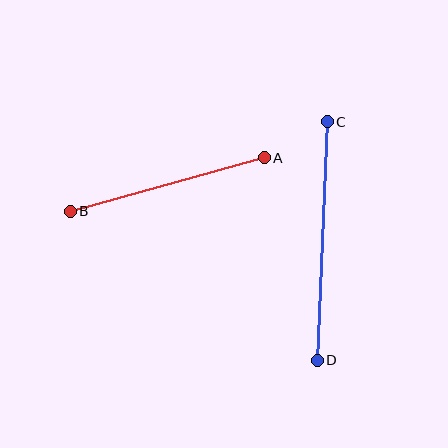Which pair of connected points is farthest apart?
Points C and D are farthest apart.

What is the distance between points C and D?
The distance is approximately 238 pixels.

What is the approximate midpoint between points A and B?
The midpoint is at approximately (167, 185) pixels.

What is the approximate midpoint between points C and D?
The midpoint is at approximately (322, 241) pixels.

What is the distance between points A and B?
The distance is approximately 202 pixels.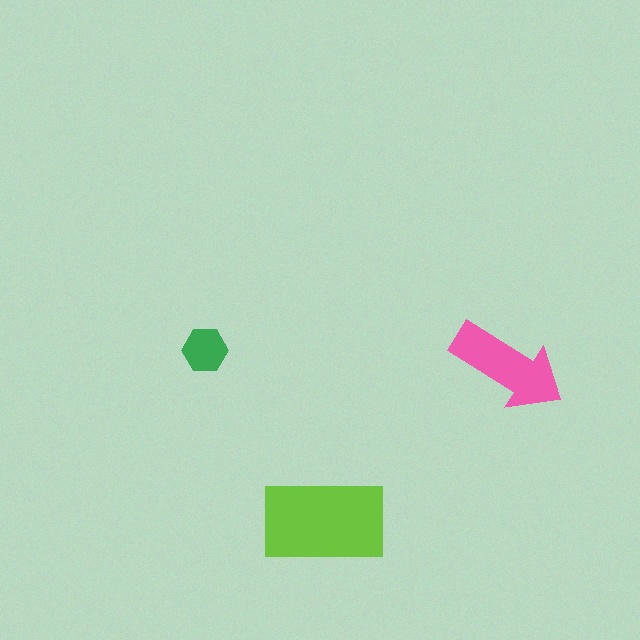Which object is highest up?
The green hexagon is topmost.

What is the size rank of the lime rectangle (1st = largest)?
1st.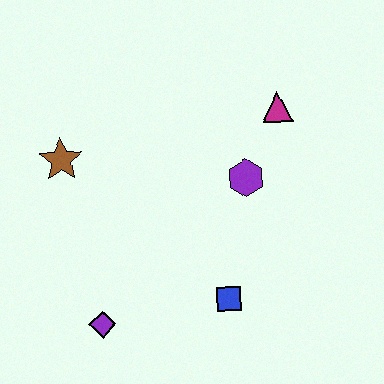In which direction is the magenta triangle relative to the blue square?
The magenta triangle is above the blue square.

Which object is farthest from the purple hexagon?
The purple diamond is farthest from the purple hexagon.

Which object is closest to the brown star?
The purple diamond is closest to the brown star.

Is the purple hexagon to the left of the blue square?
No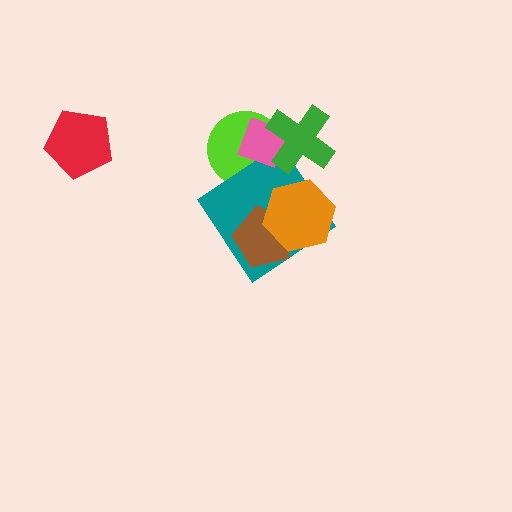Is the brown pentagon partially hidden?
Yes, it is partially covered by another shape.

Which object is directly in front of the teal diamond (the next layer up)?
The brown pentagon is directly in front of the teal diamond.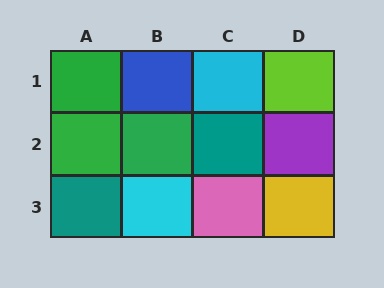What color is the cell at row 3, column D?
Yellow.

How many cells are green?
3 cells are green.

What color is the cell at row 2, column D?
Purple.